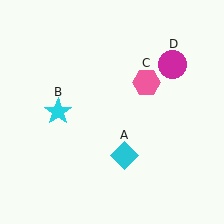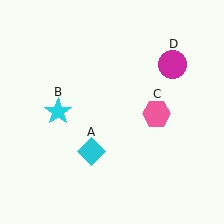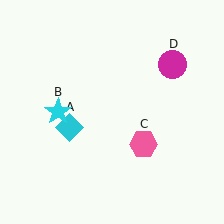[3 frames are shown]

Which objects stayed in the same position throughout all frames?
Cyan star (object B) and magenta circle (object D) remained stationary.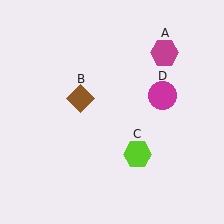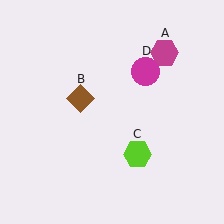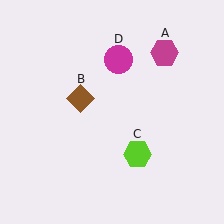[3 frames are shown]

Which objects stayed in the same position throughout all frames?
Magenta hexagon (object A) and brown diamond (object B) and lime hexagon (object C) remained stationary.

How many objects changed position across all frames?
1 object changed position: magenta circle (object D).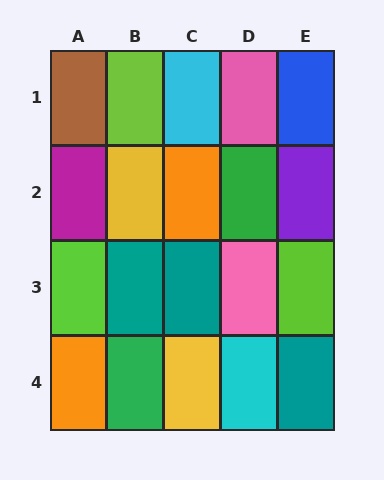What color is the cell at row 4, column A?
Orange.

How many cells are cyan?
2 cells are cyan.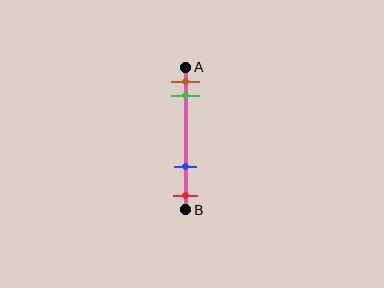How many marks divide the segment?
There are 4 marks dividing the segment.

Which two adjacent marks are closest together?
The brown and green marks are the closest adjacent pair.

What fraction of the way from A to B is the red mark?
The red mark is approximately 90% (0.9) of the way from A to B.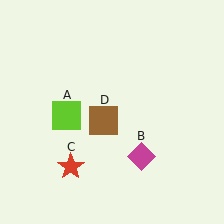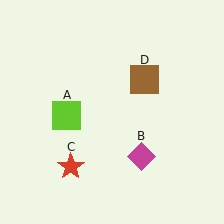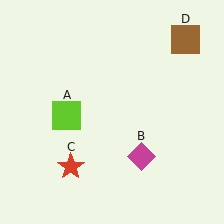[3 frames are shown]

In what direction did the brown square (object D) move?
The brown square (object D) moved up and to the right.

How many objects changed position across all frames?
1 object changed position: brown square (object D).